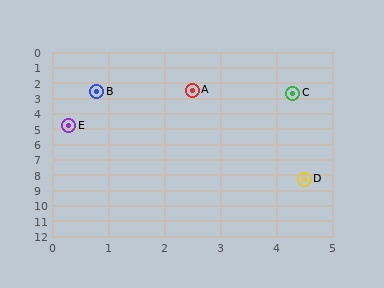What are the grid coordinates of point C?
Point C is at approximately (4.3, 2.7).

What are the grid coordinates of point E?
Point E is at approximately (0.3, 4.8).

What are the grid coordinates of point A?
Point A is at approximately (2.5, 2.5).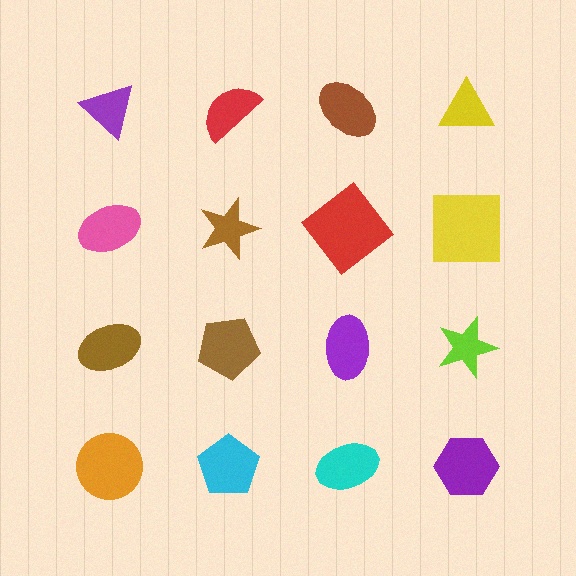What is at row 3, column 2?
A brown pentagon.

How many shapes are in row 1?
4 shapes.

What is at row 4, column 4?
A purple hexagon.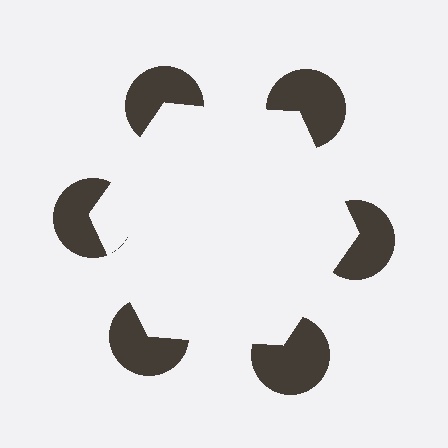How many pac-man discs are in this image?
There are 6 — one at each vertex of the illusory hexagon.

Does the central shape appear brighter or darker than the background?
It typically appears slightly brighter than the background, even though no actual brightness change is drawn.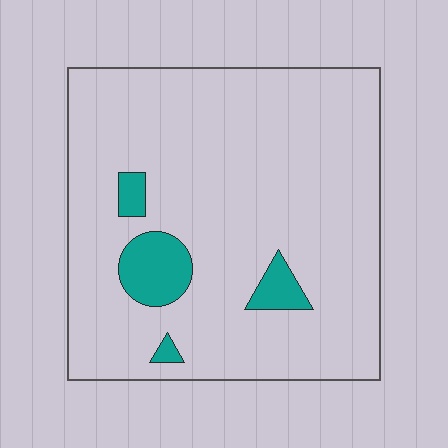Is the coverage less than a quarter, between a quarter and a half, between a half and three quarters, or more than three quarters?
Less than a quarter.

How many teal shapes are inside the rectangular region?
4.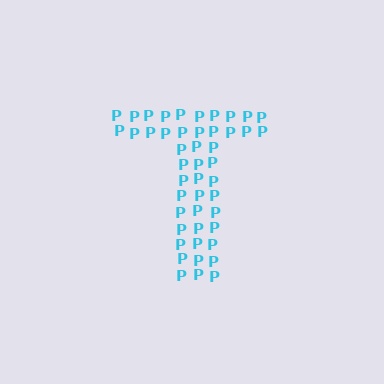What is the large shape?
The large shape is the letter T.